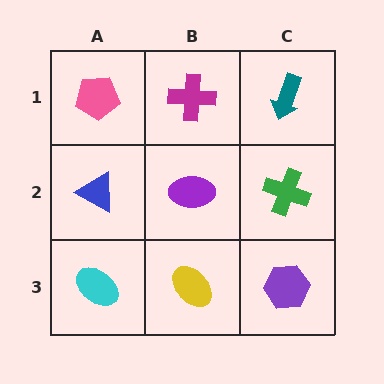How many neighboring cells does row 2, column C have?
3.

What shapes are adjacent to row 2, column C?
A teal arrow (row 1, column C), a purple hexagon (row 3, column C), a purple ellipse (row 2, column B).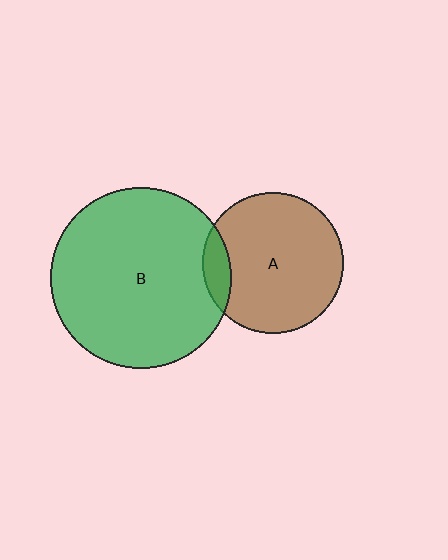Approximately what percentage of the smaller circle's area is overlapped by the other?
Approximately 10%.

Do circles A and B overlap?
Yes.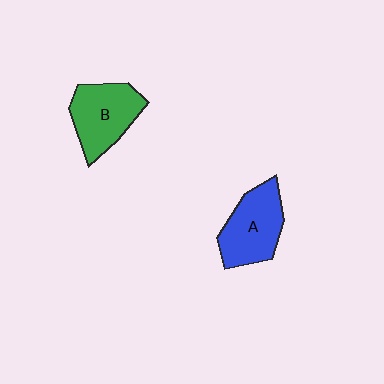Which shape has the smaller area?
Shape B (green).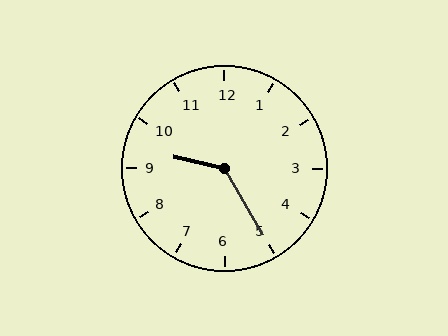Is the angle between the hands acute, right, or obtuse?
It is obtuse.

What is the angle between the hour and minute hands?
Approximately 132 degrees.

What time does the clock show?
9:25.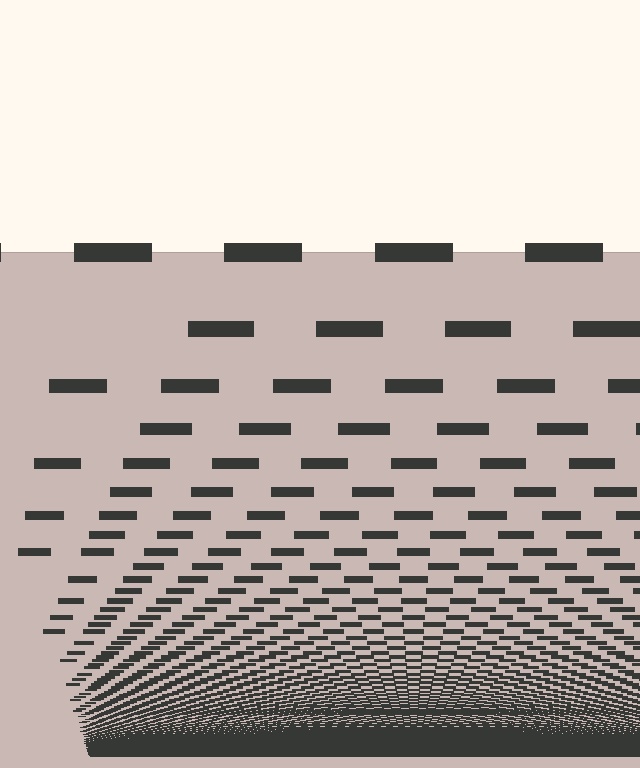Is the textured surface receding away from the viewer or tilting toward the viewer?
The surface appears to tilt toward the viewer. Texture elements get larger and sparser toward the top.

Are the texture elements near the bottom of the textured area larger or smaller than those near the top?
Smaller. The gradient is inverted — elements near the bottom are smaller and denser.